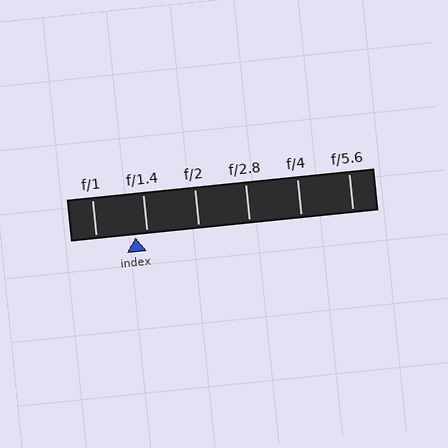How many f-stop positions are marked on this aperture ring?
There are 6 f-stop positions marked.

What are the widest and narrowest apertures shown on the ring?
The widest aperture shown is f/1 and the narrowest is f/5.6.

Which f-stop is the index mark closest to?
The index mark is closest to f/1.4.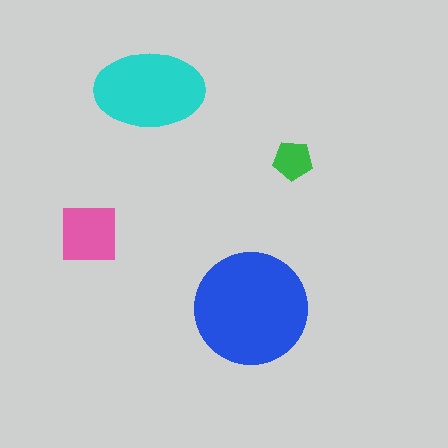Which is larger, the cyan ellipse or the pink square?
The cyan ellipse.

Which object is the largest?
The blue circle.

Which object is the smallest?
The green pentagon.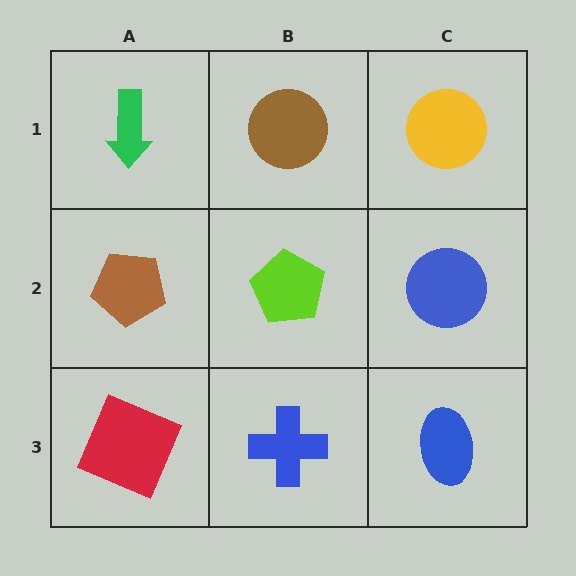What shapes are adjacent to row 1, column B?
A lime pentagon (row 2, column B), a green arrow (row 1, column A), a yellow circle (row 1, column C).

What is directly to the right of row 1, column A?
A brown circle.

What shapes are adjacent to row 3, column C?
A blue circle (row 2, column C), a blue cross (row 3, column B).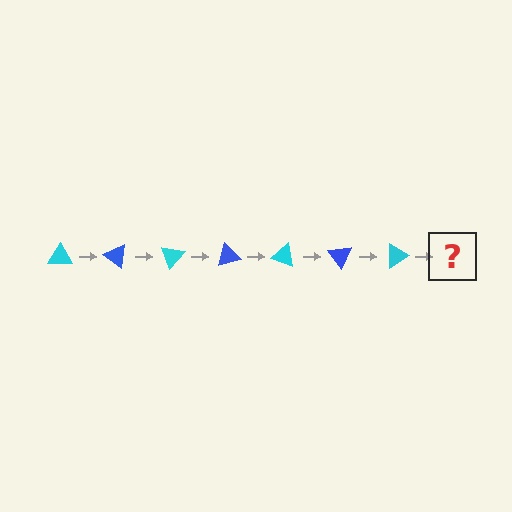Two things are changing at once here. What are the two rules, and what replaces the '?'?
The two rules are that it rotates 35 degrees each step and the color cycles through cyan and blue. The '?' should be a blue triangle, rotated 245 degrees from the start.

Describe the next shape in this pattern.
It should be a blue triangle, rotated 245 degrees from the start.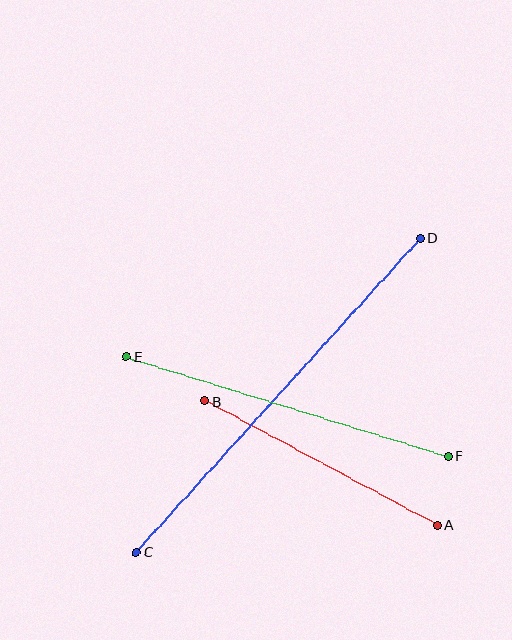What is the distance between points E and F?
The distance is approximately 337 pixels.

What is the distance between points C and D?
The distance is approximately 424 pixels.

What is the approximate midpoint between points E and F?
The midpoint is at approximately (287, 406) pixels.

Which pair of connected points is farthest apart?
Points C and D are farthest apart.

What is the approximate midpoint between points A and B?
The midpoint is at approximately (321, 463) pixels.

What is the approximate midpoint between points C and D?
The midpoint is at approximately (278, 395) pixels.